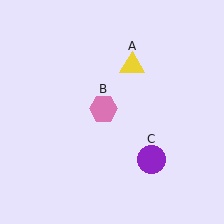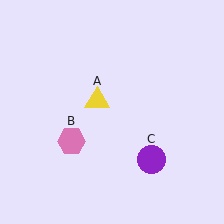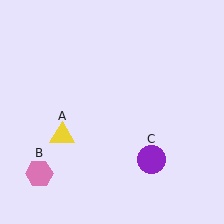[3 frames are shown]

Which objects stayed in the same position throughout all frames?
Purple circle (object C) remained stationary.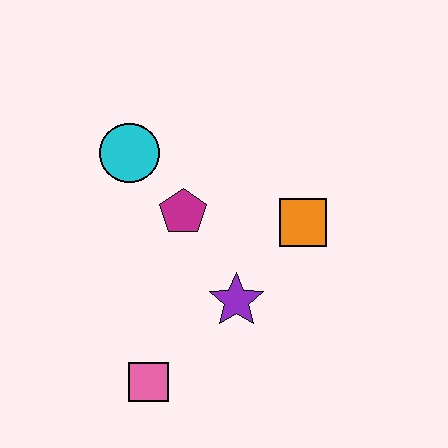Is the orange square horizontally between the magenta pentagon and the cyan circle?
No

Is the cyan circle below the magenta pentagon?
No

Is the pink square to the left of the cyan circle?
No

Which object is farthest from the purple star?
The cyan circle is farthest from the purple star.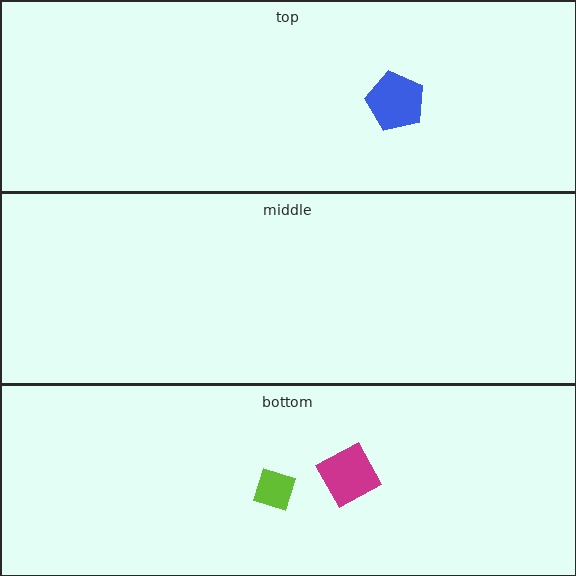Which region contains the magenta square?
The bottom region.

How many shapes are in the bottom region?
2.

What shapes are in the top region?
The blue pentagon.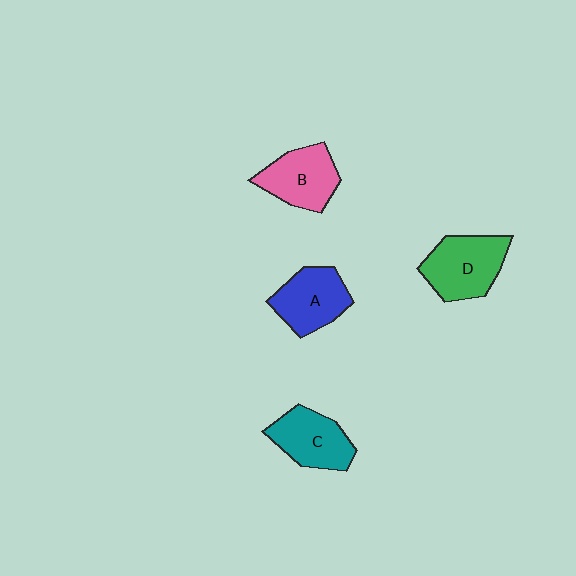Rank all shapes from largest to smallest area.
From largest to smallest: D (green), B (pink), A (blue), C (teal).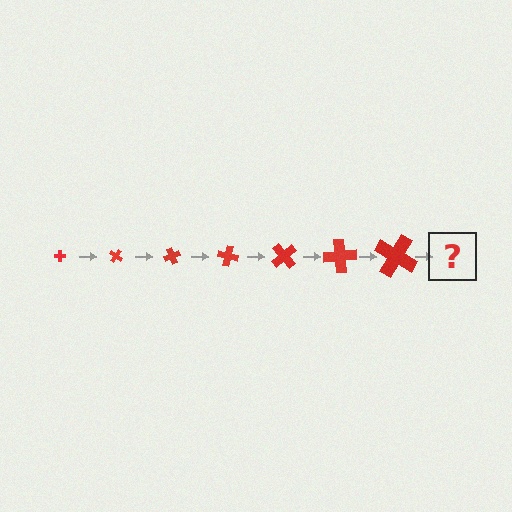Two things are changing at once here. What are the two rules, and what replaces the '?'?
The two rules are that the cross grows larger each step and it rotates 35 degrees each step. The '?' should be a cross, larger than the previous one and rotated 245 degrees from the start.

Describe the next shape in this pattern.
It should be a cross, larger than the previous one and rotated 245 degrees from the start.